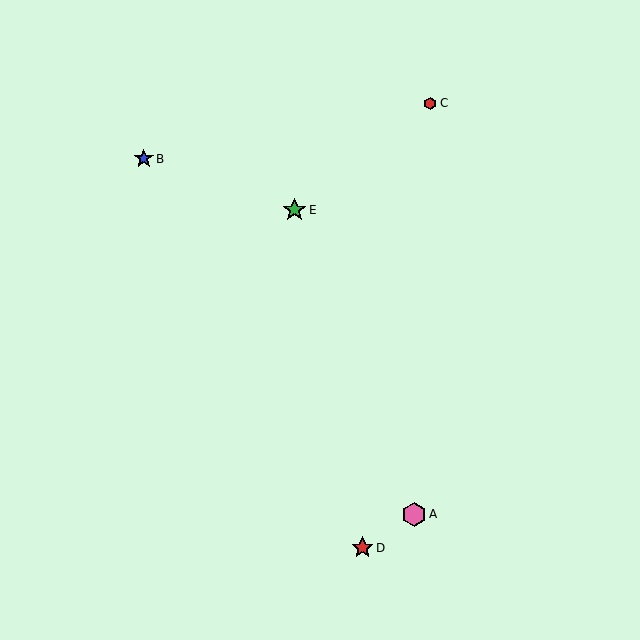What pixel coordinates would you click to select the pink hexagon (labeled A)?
Click at (414, 514) to select the pink hexagon A.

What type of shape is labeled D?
Shape D is a red star.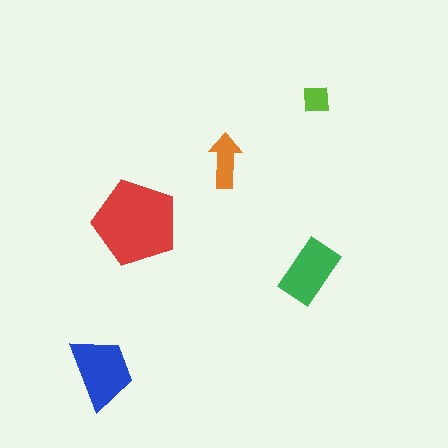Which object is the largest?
The red pentagon.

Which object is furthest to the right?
The lime square is rightmost.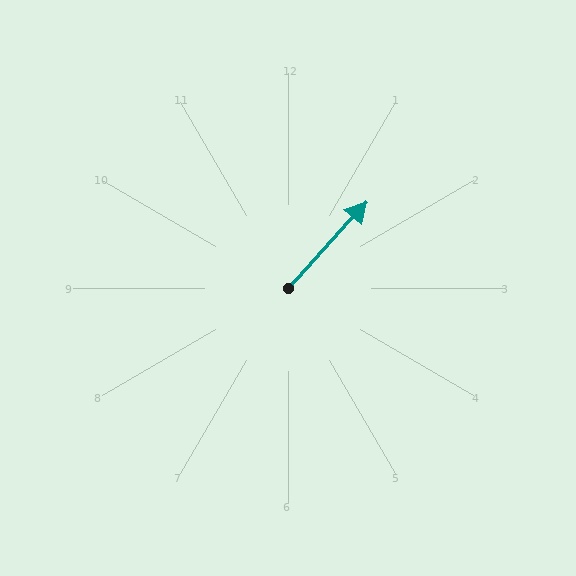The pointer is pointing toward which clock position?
Roughly 1 o'clock.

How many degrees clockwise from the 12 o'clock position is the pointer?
Approximately 42 degrees.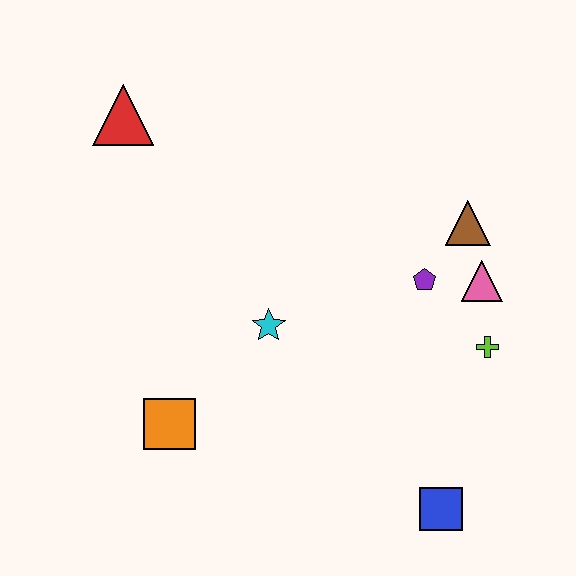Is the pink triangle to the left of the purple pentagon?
No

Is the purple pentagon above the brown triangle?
No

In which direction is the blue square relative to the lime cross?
The blue square is below the lime cross.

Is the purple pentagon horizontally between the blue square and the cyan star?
Yes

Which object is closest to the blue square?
The lime cross is closest to the blue square.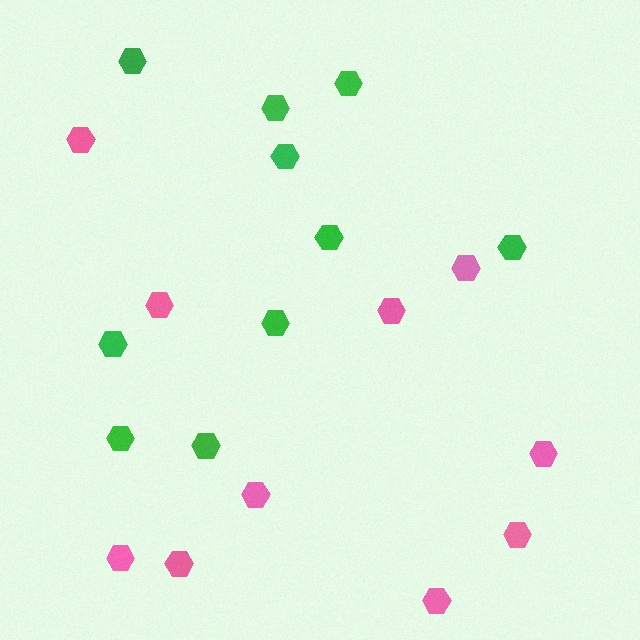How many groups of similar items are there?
There are 2 groups: one group of green hexagons (10) and one group of pink hexagons (10).